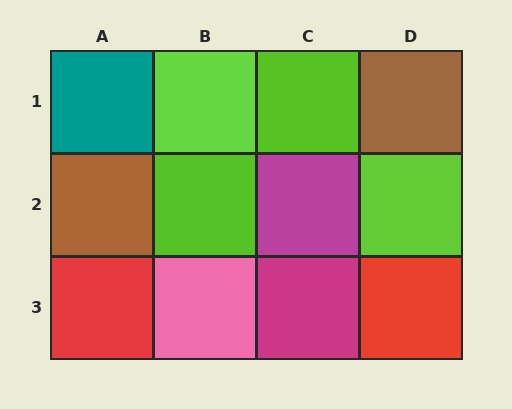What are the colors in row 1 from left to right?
Teal, lime, lime, brown.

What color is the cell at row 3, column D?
Red.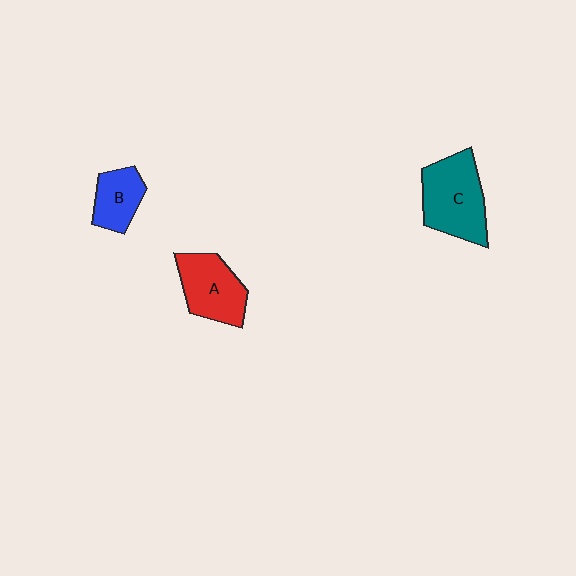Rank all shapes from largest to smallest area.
From largest to smallest: C (teal), A (red), B (blue).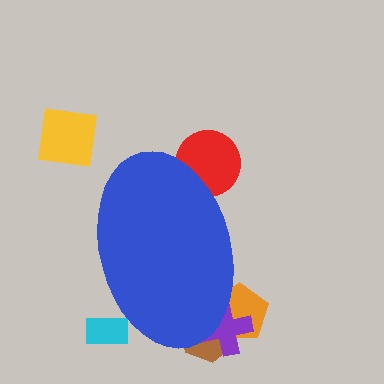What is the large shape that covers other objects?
A blue ellipse.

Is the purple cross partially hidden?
Yes, the purple cross is partially hidden behind the blue ellipse.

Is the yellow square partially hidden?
No, the yellow square is fully visible.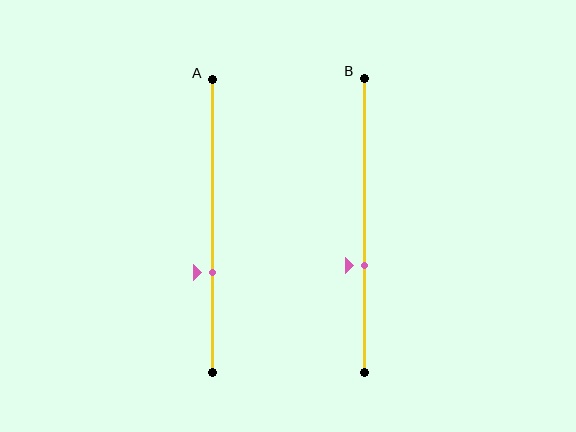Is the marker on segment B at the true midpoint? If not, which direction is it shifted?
No, the marker on segment B is shifted downward by about 14% of the segment length.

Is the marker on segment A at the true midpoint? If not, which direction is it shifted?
No, the marker on segment A is shifted downward by about 16% of the segment length.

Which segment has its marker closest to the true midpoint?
Segment B has its marker closest to the true midpoint.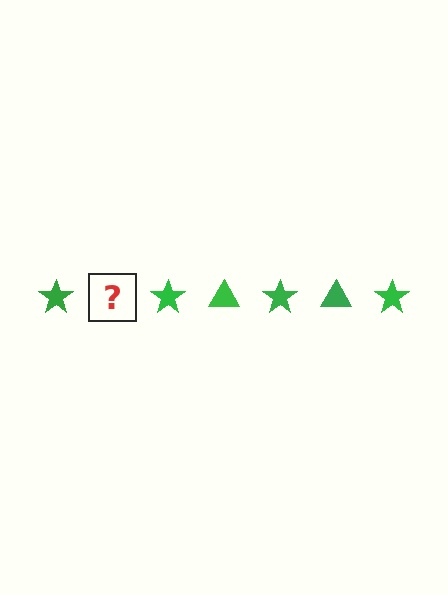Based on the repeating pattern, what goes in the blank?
The blank should be a green triangle.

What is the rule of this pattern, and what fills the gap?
The rule is that the pattern cycles through star, triangle shapes in green. The gap should be filled with a green triangle.